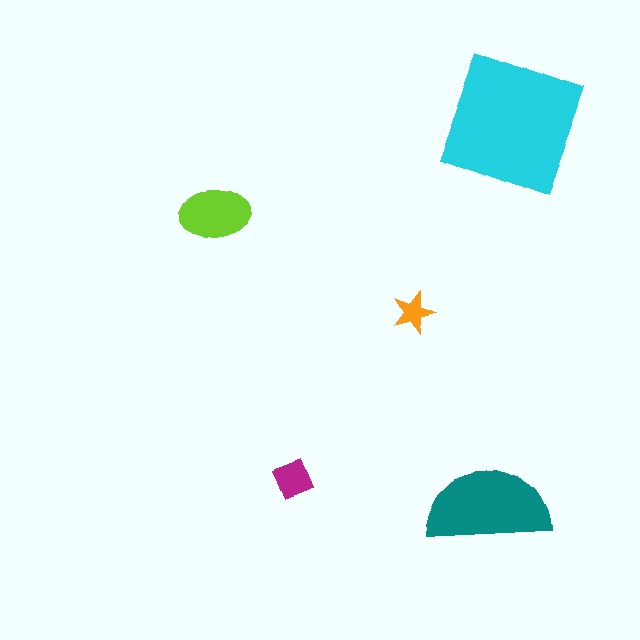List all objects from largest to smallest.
The cyan square, the teal semicircle, the lime ellipse, the magenta diamond, the orange star.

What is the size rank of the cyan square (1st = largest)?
1st.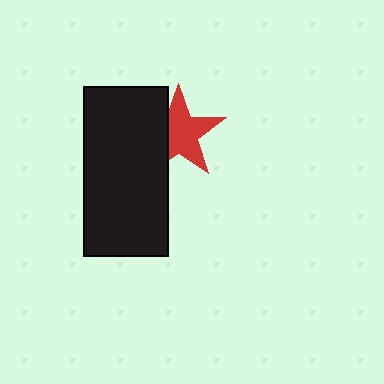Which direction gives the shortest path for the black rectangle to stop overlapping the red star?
Moving left gives the shortest separation.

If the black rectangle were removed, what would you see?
You would see the complete red star.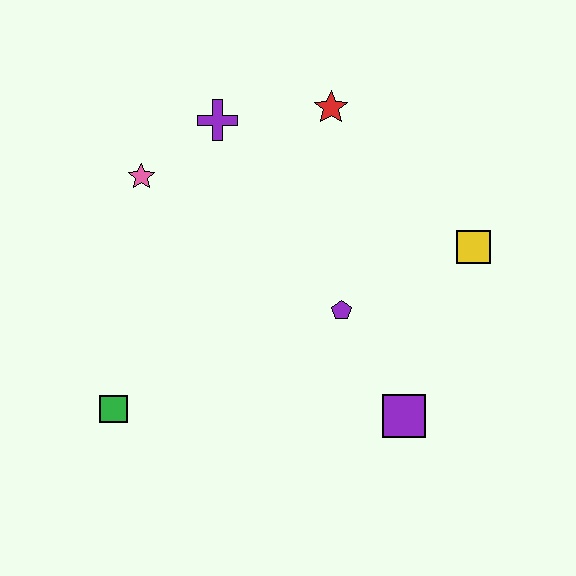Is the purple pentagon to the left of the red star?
No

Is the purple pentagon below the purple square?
No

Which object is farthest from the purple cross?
The purple square is farthest from the purple cross.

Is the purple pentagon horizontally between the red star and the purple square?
Yes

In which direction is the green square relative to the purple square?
The green square is to the left of the purple square.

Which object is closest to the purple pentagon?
The purple square is closest to the purple pentagon.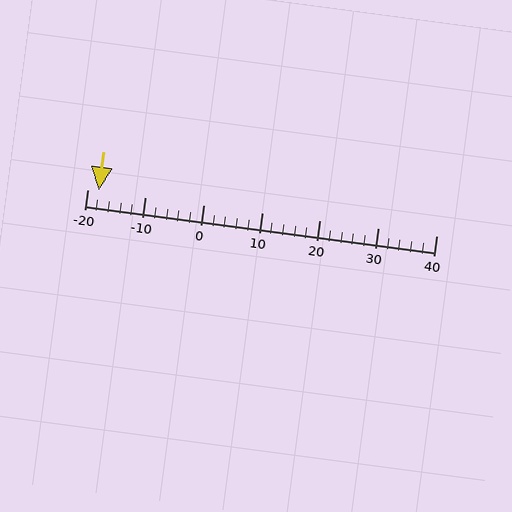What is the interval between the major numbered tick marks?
The major tick marks are spaced 10 units apart.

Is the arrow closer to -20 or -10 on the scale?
The arrow is closer to -20.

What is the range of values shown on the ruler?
The ruler shows values from -20 to 40.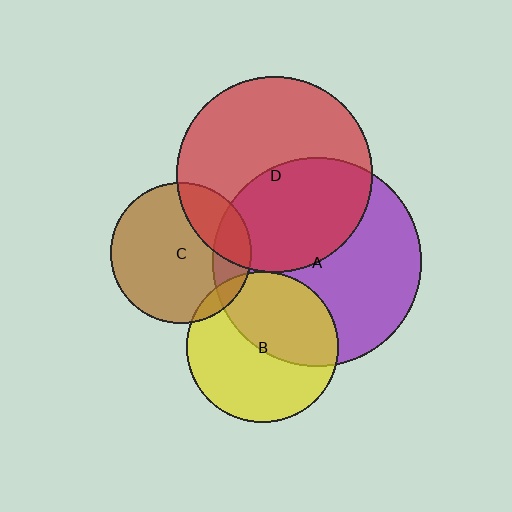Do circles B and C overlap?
Yes.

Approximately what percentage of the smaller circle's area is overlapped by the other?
Approximately 5%.